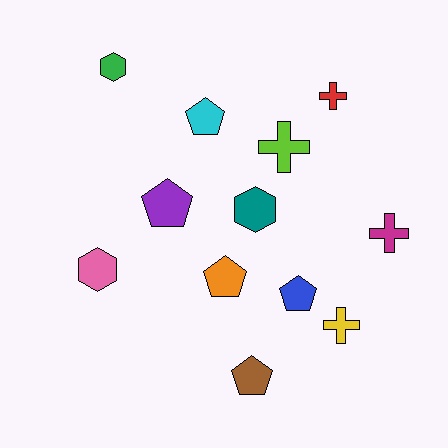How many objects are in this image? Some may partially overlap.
There are 12 objects.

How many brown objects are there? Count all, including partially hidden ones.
There is 1 brown object.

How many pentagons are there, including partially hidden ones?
There are 5 pentagons.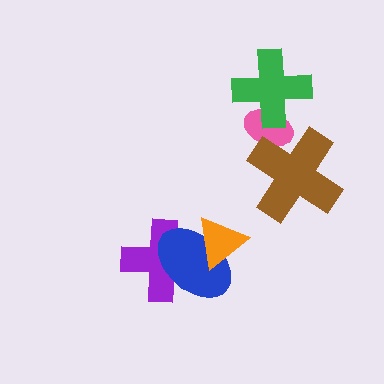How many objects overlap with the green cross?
1 object overlaps with the green cross.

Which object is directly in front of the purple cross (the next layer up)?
The blue ellipse is directly in front of the purple cross.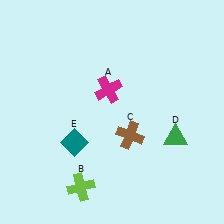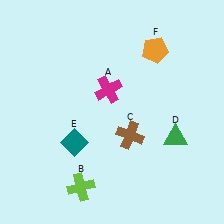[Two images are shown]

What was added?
An orange pentagon (F) was added in Image 2.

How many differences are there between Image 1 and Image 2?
There is 1 difference between the two images.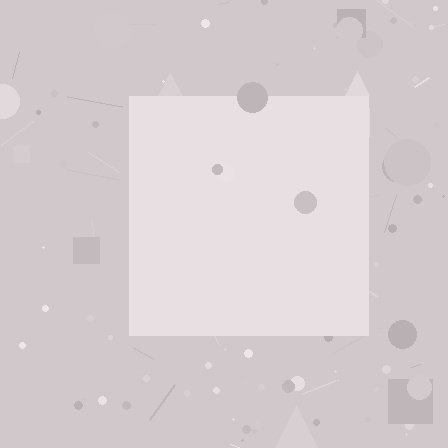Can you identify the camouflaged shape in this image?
The camouflaged shape is a square.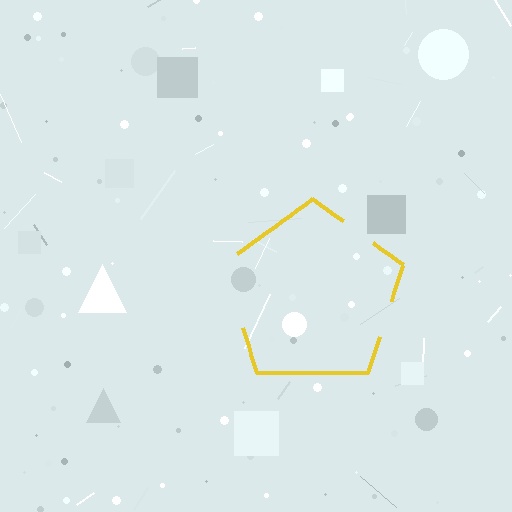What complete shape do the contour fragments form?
The contour fragments form a pentagon.